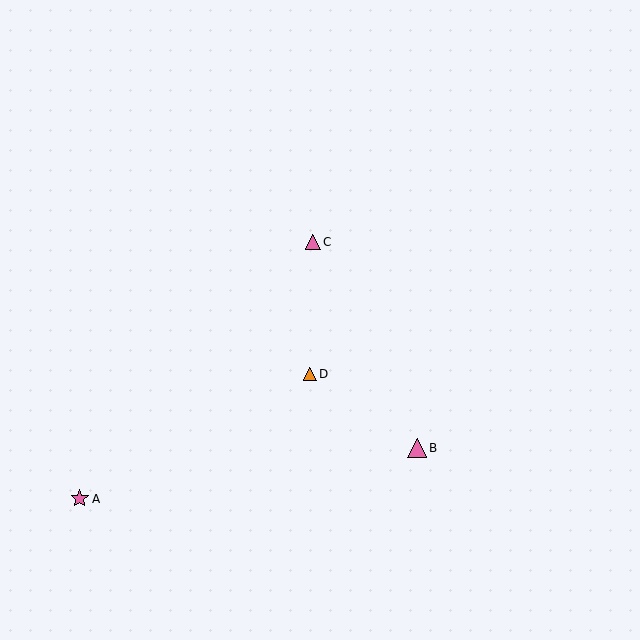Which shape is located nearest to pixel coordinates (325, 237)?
The pink triangle (labeled C) at (313, 242) is nearest to that location.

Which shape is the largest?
The pink triangle (labeled B) is the largest.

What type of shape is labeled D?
Shape D is an orange triangle.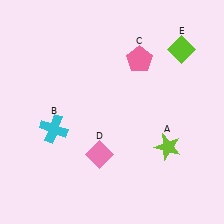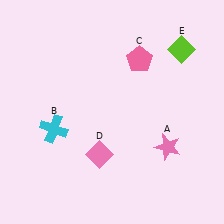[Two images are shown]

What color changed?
The star (A) changed from lime in Image 1 to pink in Image 2.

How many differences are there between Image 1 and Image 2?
There is 1 difference between the two images.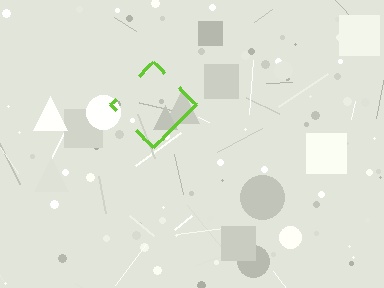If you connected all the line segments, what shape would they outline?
They would outline a diamond.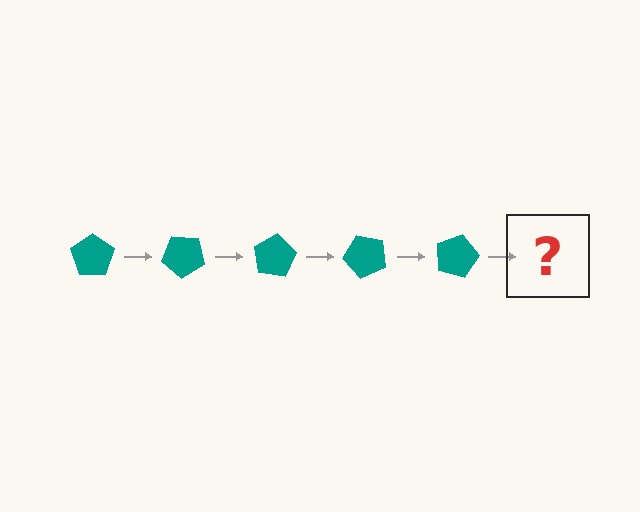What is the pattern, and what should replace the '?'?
The pattern is that the pentagon rotates 40 degrees each step. The '?' should be a teal pentagon rotated 200 degrees.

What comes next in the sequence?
The next element should be a teal pentagon rotated 200 degrees.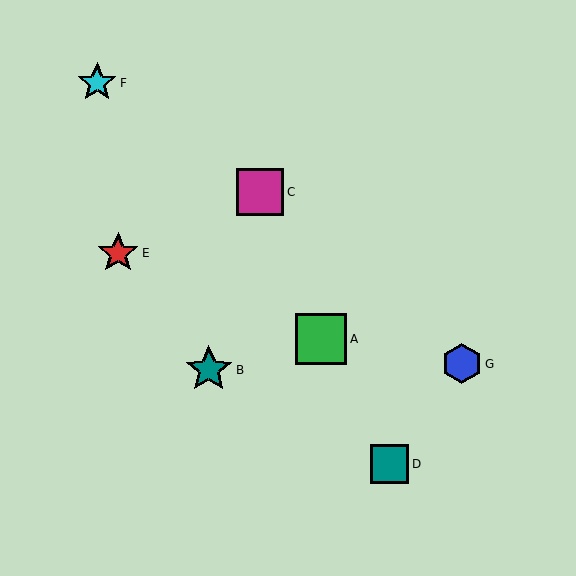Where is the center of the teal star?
The center of the teal star is at (209, 370).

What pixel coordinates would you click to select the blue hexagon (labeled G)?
Click at (462, 364) to select the blue hexagon G.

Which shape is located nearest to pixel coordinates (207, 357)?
The teal star (labeled B) at (209, 370) is nearest to that location.